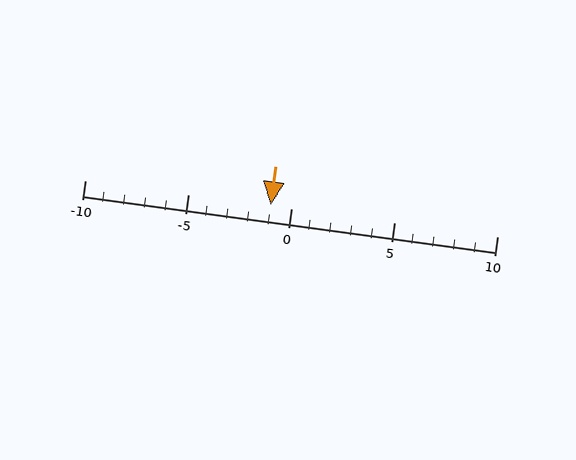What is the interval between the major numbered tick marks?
The major tick marks are spaced 5 units apart.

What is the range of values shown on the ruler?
The ruler shows values from -10 to 10.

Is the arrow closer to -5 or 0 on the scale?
The arrow is closer to 0.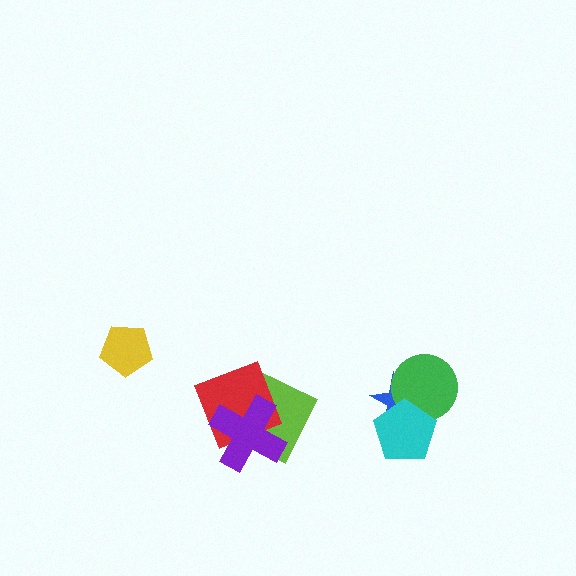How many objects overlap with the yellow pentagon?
0 objects overlap with the yellow pentagon.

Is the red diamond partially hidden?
Yes, it is partially covered by another shape.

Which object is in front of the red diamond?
The purple cross is in front of the red diamond.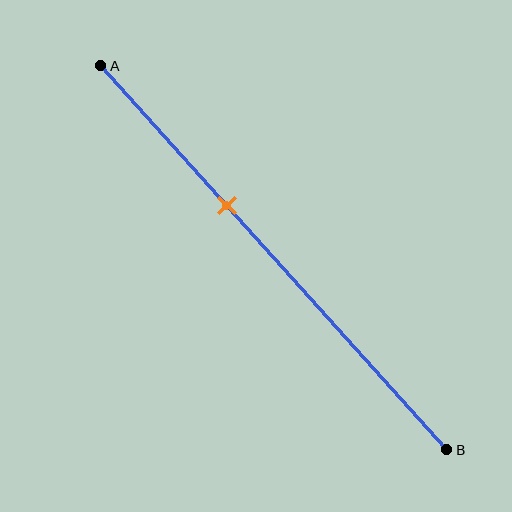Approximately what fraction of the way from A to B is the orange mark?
The orange mark is approximately 35% of the way from A to B.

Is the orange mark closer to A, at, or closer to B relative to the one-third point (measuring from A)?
The orange mark is closer to point B than the one-third point of segment AB.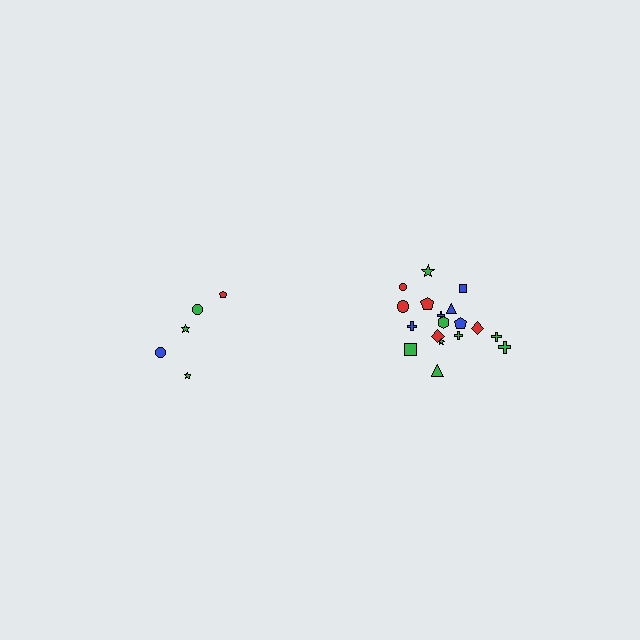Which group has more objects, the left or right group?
The right group.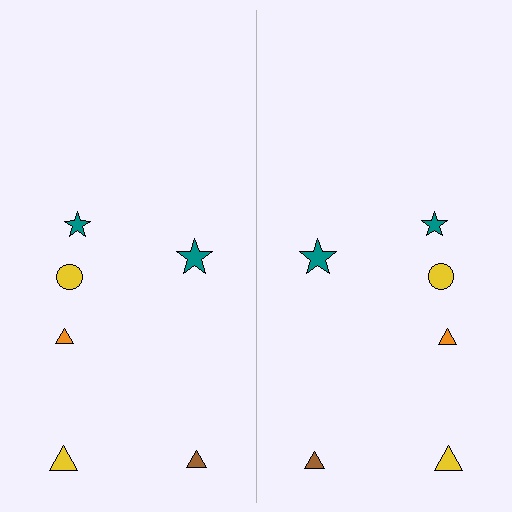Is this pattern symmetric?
Yes, this pattern has bilateral (reflection) symmetry.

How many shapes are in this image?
There are 12 shapes in this image.